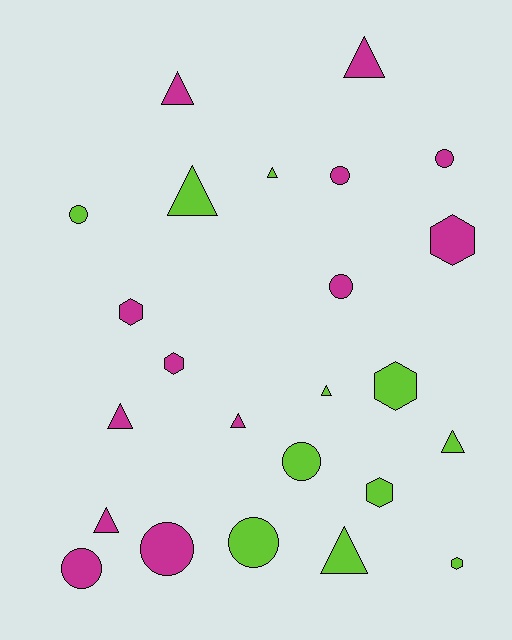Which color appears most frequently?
Magenta, with 13 objects.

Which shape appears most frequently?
Triangle, with 10 objects.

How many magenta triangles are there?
There are 5 magenta triangles.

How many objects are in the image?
There are 24 objects.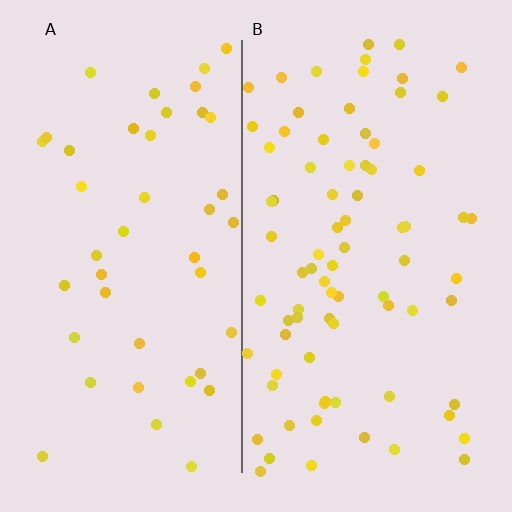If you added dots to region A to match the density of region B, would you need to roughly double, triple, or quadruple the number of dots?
Approximately double.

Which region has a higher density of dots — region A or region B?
B (the right).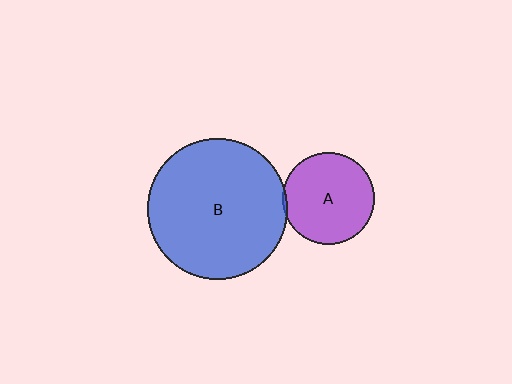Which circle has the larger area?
Circle B (blue).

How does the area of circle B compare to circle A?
Approximately 2.3 times.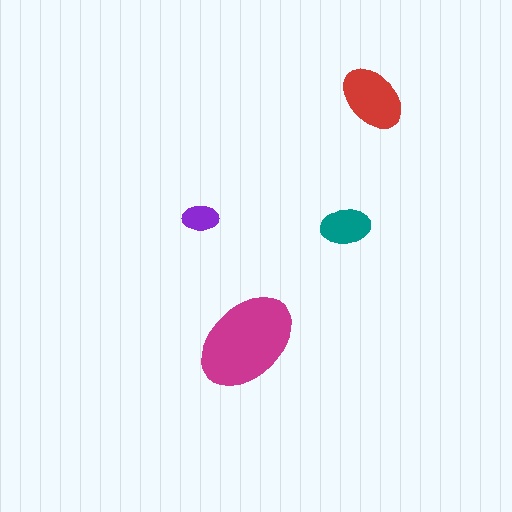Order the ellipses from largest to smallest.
the magenta one, the red one, the teal one, the purple one.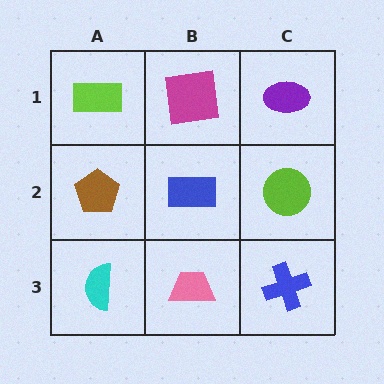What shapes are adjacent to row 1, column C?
A lime circle (row 2, column C), a magenta square (row 1, column B).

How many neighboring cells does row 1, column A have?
2.